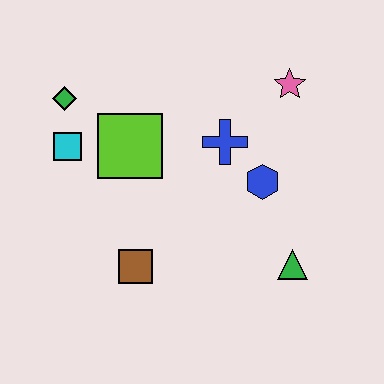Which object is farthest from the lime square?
The green triangle is farthest from the lime square.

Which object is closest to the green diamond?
The cyan square is closest to the green diamond.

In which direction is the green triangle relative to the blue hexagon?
The green triangle is below the blue hexagon.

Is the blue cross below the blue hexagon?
No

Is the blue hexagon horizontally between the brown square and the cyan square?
No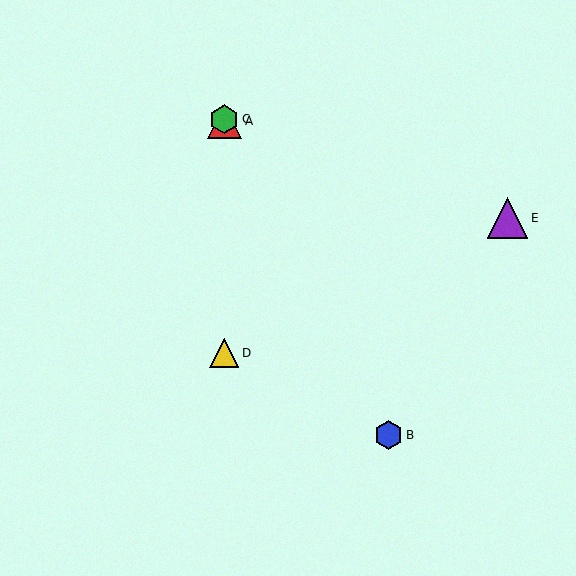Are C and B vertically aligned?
No, C is at x≈224 and B is at x≈388.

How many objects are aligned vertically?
3 objects (A, C, D) are aligned vertically.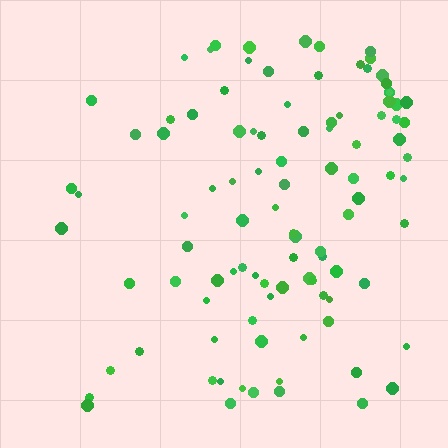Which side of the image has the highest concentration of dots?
The right.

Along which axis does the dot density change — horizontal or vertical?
Horizontal.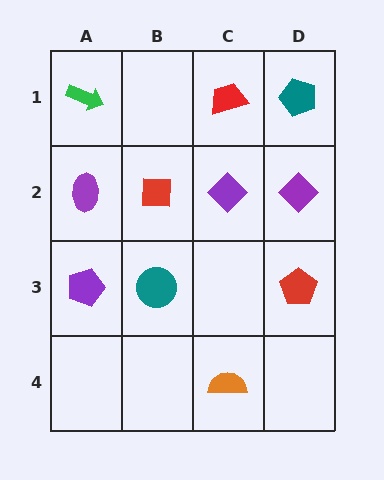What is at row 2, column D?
A purple diamond.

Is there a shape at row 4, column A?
No, that cell is empty.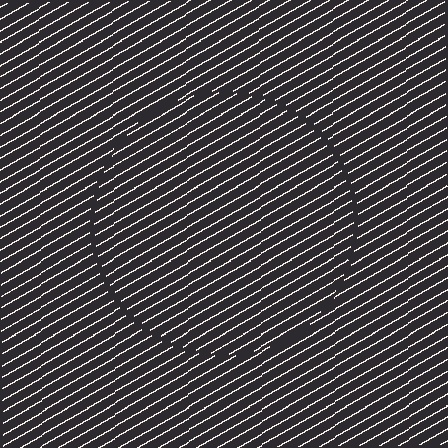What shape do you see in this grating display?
An illusory circle. The interior of the shape contains the same grating, shifted by half a period — the contour is defined by the phase discontinuity where line-ends from the inner and outer gratings abut.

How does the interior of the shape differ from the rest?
The interior of the shape contains the same grating, shifted by half a period — the contour is defined by the phase discontinuity where line-ends from the inner and outer gratings abut.